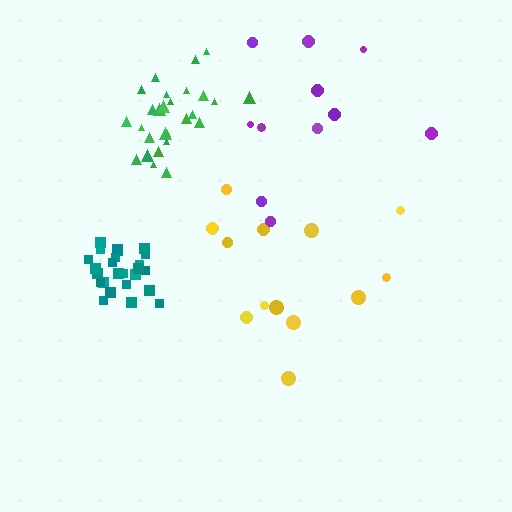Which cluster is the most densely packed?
Teal.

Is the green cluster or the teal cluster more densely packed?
Teal.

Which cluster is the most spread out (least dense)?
Purple.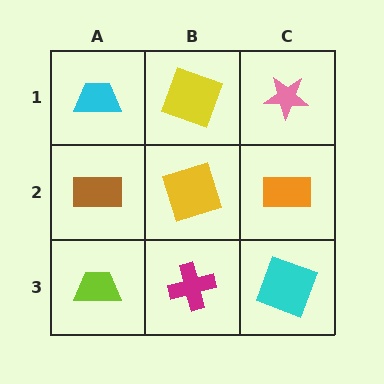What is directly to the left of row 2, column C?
A yellow square.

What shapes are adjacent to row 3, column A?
A brown rectangle (row 2, column A), a magenta cross (row 3, column B).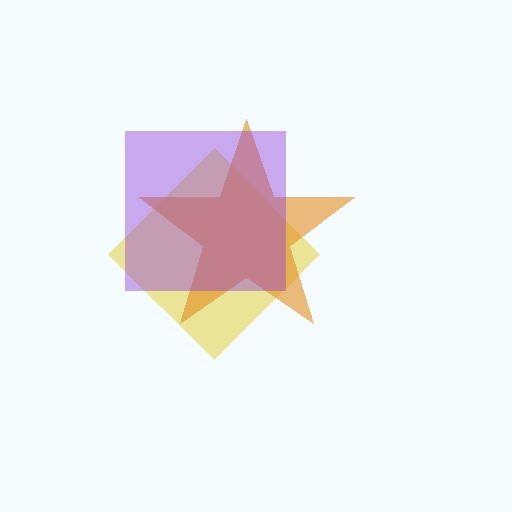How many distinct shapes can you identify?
There are 3 distinct shapes: a yellow diamond, an orange star, a purple square.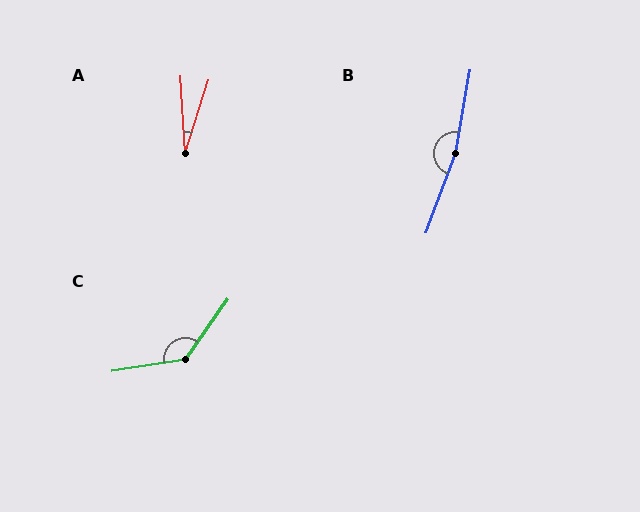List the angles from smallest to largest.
A (21°), C (134°), B (170°).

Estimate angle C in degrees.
Approximately 134 degrees.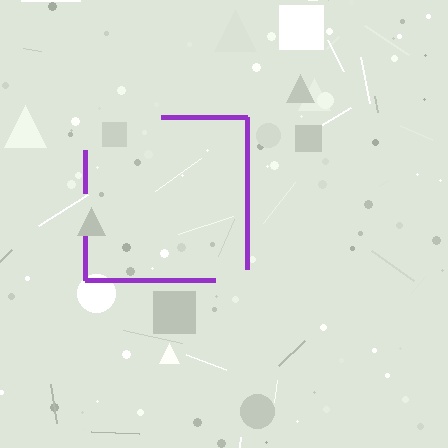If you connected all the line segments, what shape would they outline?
They would outline a square.